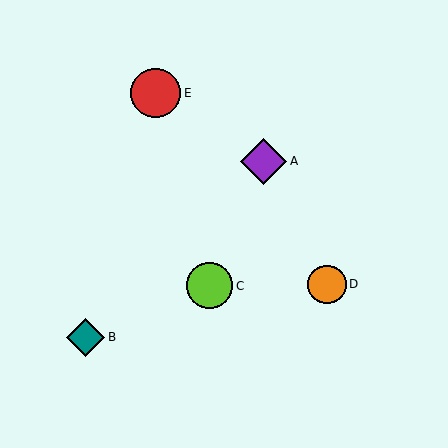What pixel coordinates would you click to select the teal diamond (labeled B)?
Click at (86, 337) to select the teal diamond B.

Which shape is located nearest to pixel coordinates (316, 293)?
The orange circle (labeled D) at (327, 284) is nearest to that location.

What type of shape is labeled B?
Shape B is a teal diamond.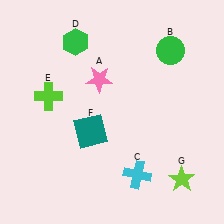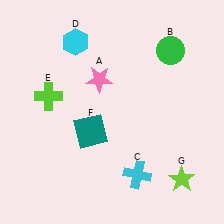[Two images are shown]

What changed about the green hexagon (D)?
In Image 1, D is green. In Image 2, it changed to cyan.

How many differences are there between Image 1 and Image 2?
There is 1 difference between the two images.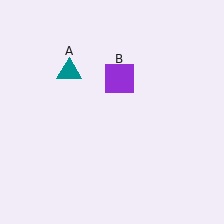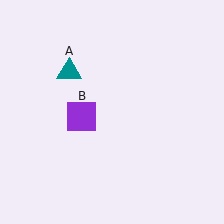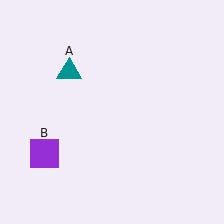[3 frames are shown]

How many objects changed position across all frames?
1 object changed position: purple square (object B).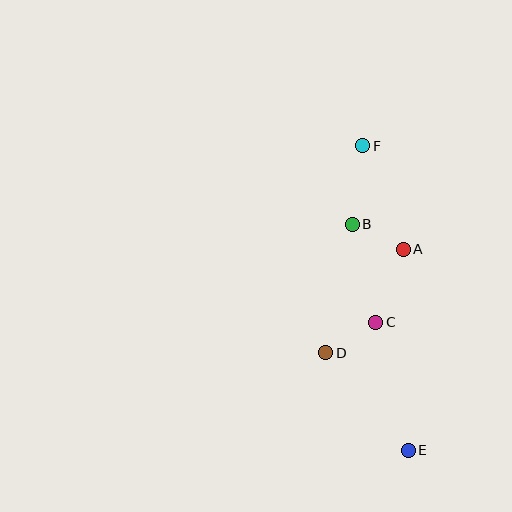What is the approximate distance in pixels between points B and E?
The distance between B and E is approximately 233 pixels.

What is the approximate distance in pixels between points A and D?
The distance between A and D is approximately 129 pixels.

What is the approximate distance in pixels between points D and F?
The distance between D and F is approximately 211 pixels.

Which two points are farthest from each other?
Points E and F are farthest from each other.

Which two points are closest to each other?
Points A and B are closest to each other.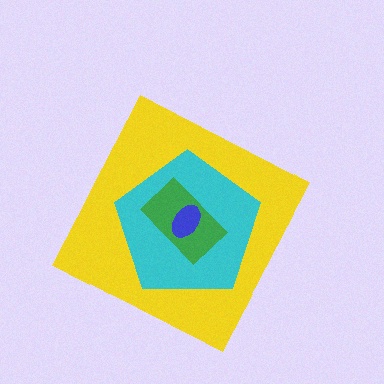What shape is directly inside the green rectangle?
The blue ellipse.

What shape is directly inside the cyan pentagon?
The green rectangle.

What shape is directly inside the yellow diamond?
The cyan pentagon.